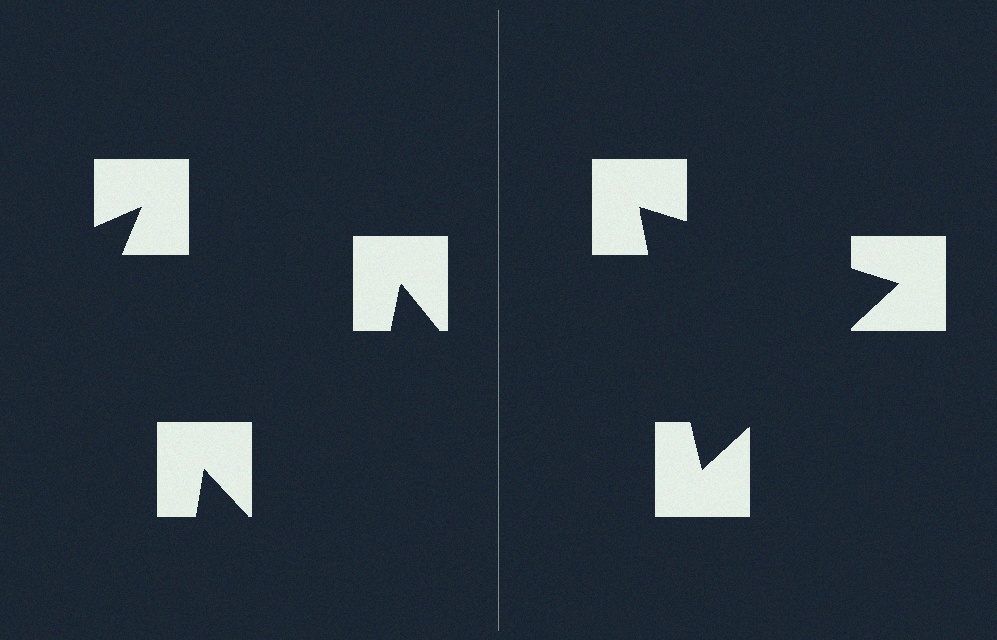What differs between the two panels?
The notched squares are positioned identically on both sides; only the wedge orientations differ. On the right they align to a triangle; on the left they are misaligned.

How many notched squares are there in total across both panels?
6 — 3 on each side.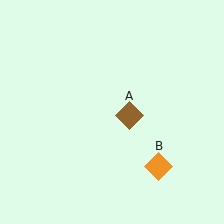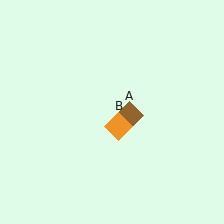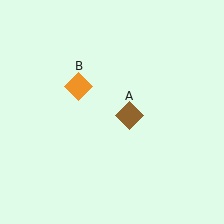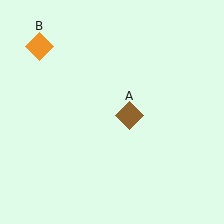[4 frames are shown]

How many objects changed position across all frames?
1 object changed position: orange diamond (object B).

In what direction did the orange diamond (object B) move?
The orange diamond (object B) moved up and to the left.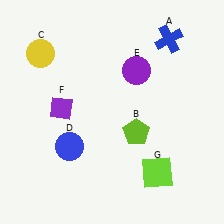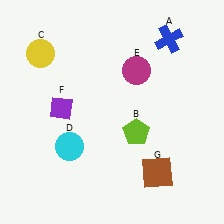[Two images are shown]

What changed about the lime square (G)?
In Image 1, G is lime. In Image 2, it changed to brown.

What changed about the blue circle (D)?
In Image 1, D is blue. In Image 2, it changed to cyan.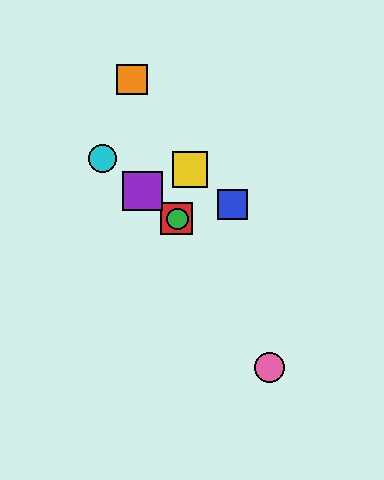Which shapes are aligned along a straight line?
The red square, the green circle, the purple square, the cyan circle are aligned along a straight line.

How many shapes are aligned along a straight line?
4 shapes (the red square, the green circle, the purple square, the cyan circle) are aligned along a straight line.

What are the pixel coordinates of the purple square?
The purple square is at (143, 191).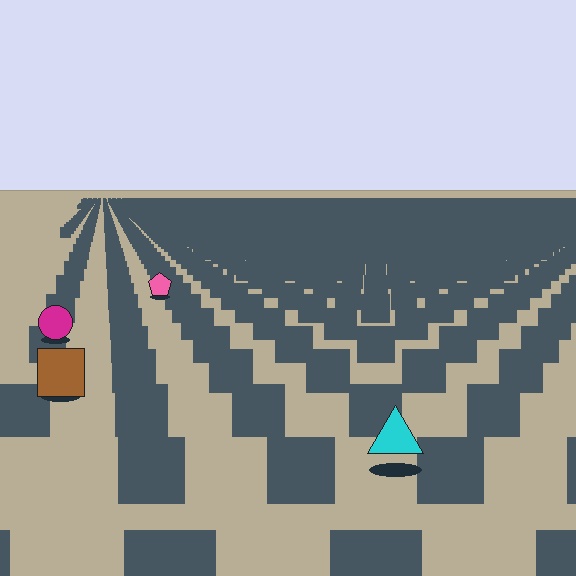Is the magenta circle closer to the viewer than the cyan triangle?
No. The cyan triangle is closer — you can tell from the texture gradient: the ground texture is coarser near it.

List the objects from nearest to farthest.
From nearest to farthest: the cyan triangle, the brown square, the magenta circle, the pink pentagon.